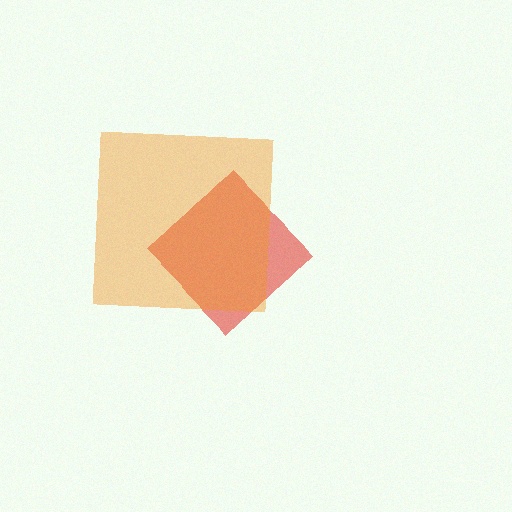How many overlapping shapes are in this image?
There are 2 overlapping shapes in the image.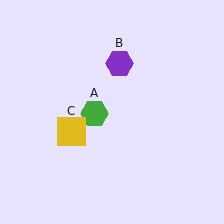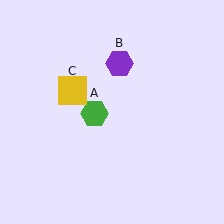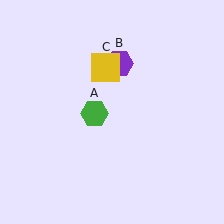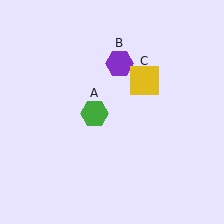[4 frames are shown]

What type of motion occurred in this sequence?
The yellow square (object C) rotated clockwise around the center of the scene.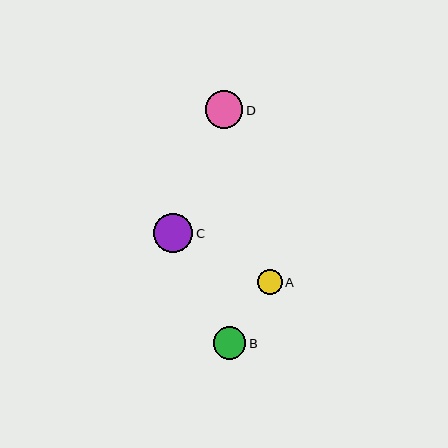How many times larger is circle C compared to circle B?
Circle C is approximately 1.2 times the size of circle B.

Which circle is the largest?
Circle C is the largest with a size of approximately 39 pixels.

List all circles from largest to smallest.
From largest to smallest: C, D, B, A.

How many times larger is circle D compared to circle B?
Circle D is approximately 1.2 times the size of circle B.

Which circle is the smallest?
Circle A is the smallest with a size of approximately 25 pixels.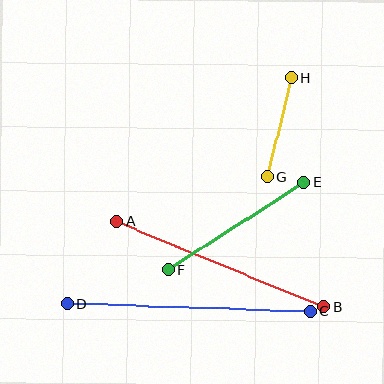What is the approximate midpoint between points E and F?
The midpoint is at approximately (236, 226) pixels.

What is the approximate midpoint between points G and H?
The midpoint is at approximately (279, 127) pixels.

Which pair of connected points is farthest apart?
Points C and D are farthest apart.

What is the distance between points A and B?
The distance is approximately 224 pixels.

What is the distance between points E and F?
The distance is approximately 161 pixels.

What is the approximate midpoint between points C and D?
The midpoint is at approximately (189, 308) pixels.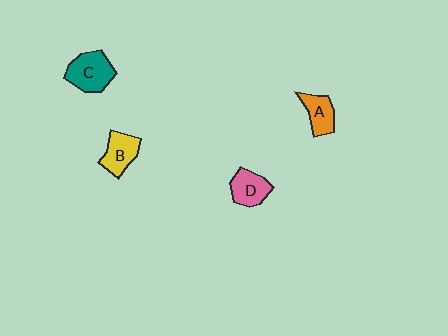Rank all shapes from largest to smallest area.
From largest to smallest: C (teal), B (yellow), D (pink), A (orange).